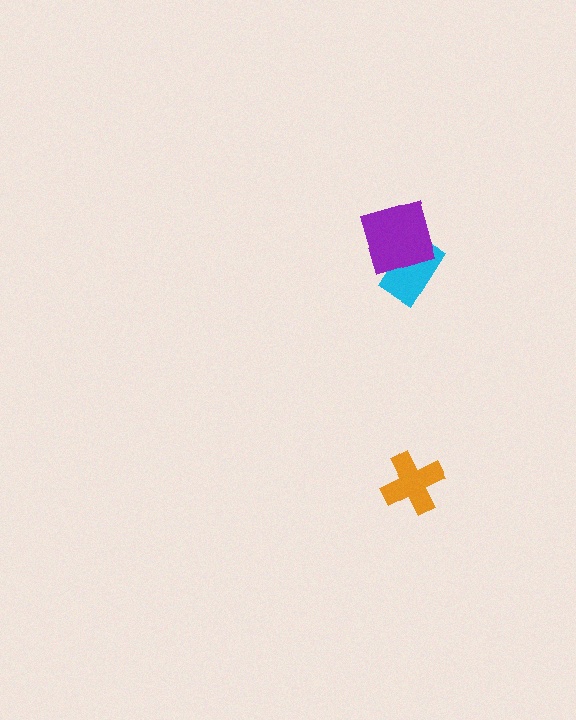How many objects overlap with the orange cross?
0 objects overlap with the orange cross.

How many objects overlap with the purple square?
1 object overlaps with the purple square.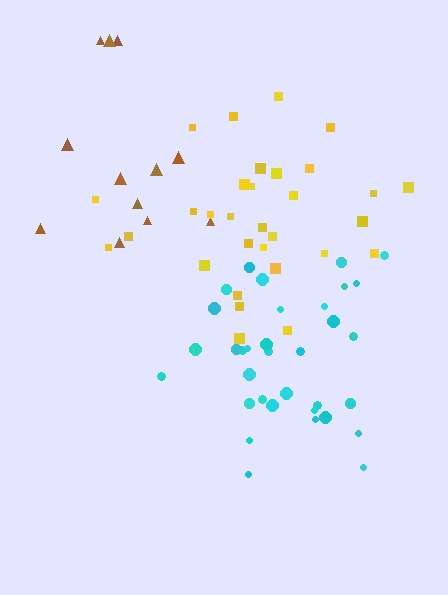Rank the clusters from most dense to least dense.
cyan, yellow, brown.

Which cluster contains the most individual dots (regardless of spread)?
Cyan (35).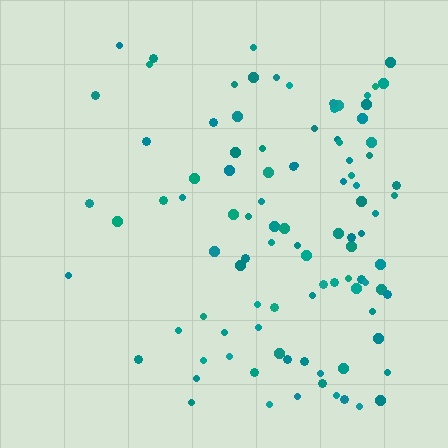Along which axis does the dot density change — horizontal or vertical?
Horizontal.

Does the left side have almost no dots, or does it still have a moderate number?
Still a moderate number, just noticeably fewer than the right.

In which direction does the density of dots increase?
From left to right, with the right side densest.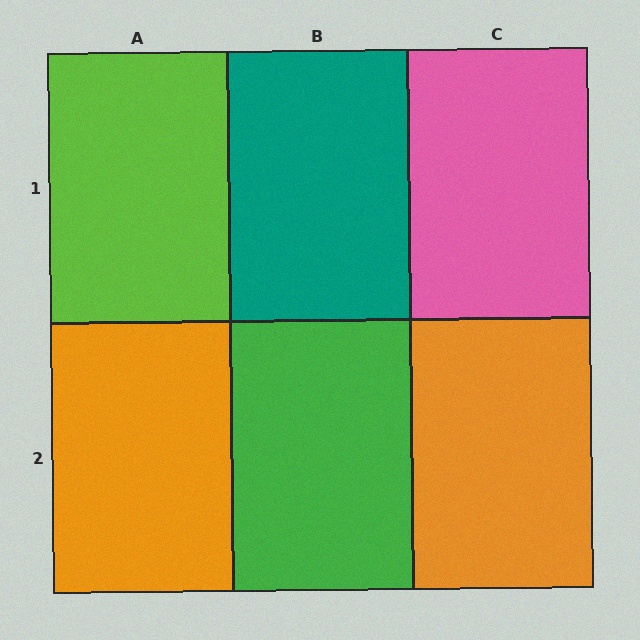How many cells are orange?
2 cells are orange.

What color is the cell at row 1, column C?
Pink.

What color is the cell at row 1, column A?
Lime.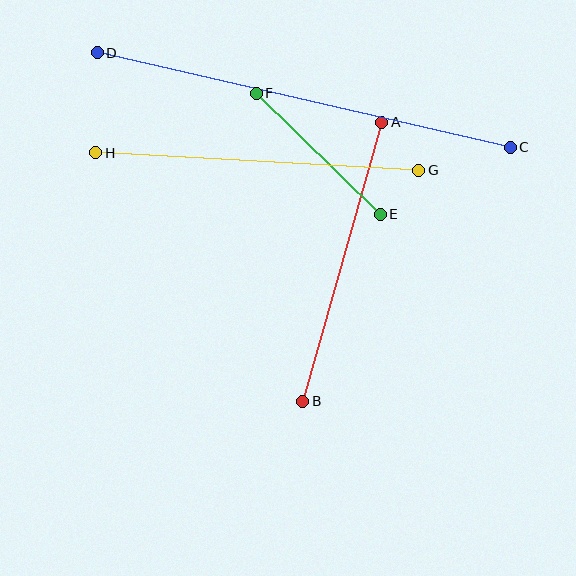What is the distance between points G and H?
The distance is approximately 323 pixels.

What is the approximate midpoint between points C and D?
The midpoint is at approximately (304, 100) pixels.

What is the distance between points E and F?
The distance is approximately 173 pixels.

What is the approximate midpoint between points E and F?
The midpoint is at approximately (318, 154) pixels.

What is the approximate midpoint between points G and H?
The midpoint is at approximately (257, 162) pixels.